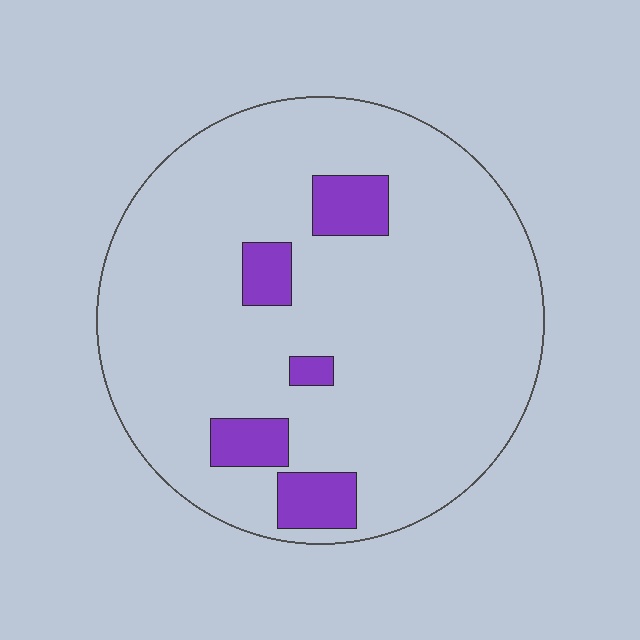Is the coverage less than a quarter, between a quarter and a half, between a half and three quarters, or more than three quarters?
Less than a quarter.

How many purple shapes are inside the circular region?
5.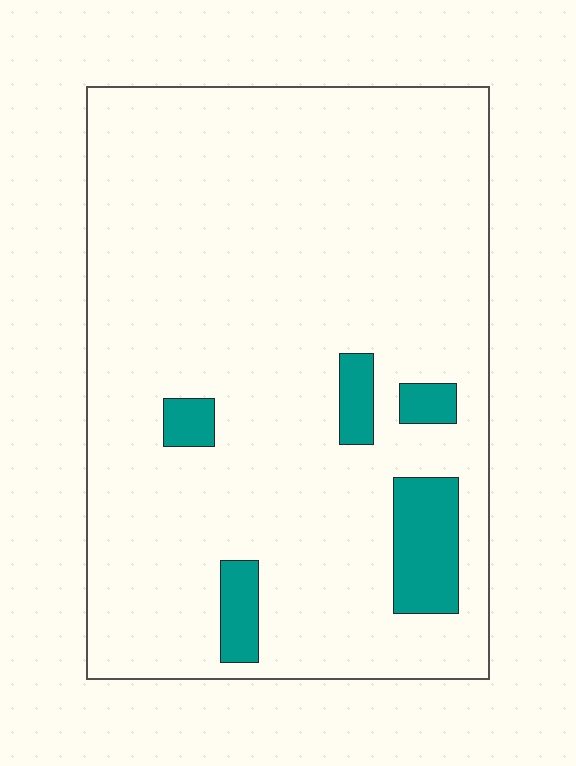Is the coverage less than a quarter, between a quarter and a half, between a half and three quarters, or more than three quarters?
Less than a quarter.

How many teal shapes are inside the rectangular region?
5.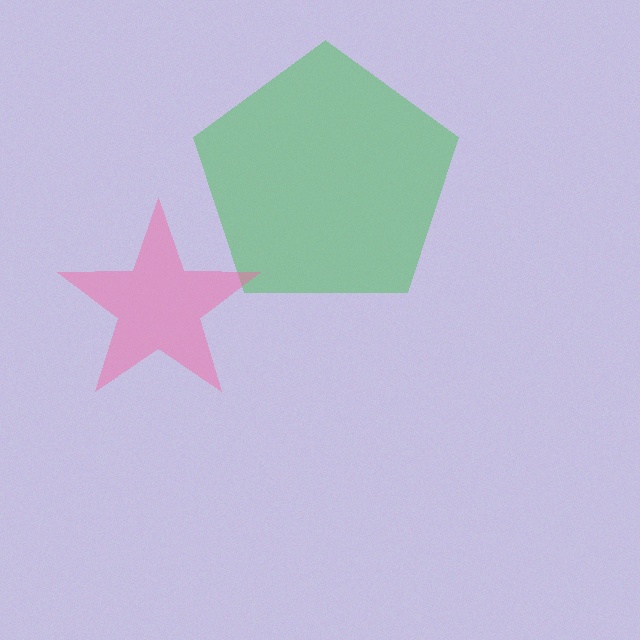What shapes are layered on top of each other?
The layered shapes are: a green pentagon, a pink star.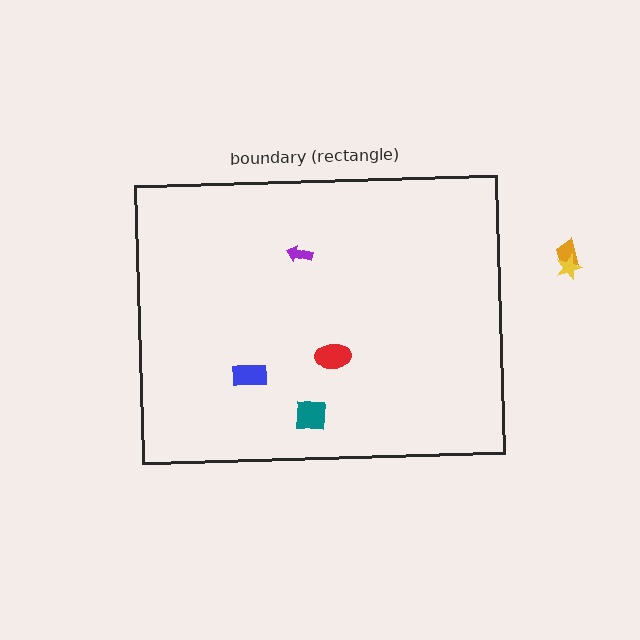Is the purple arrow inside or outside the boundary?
Inside.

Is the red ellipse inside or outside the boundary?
Inside.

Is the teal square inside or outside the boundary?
Inside.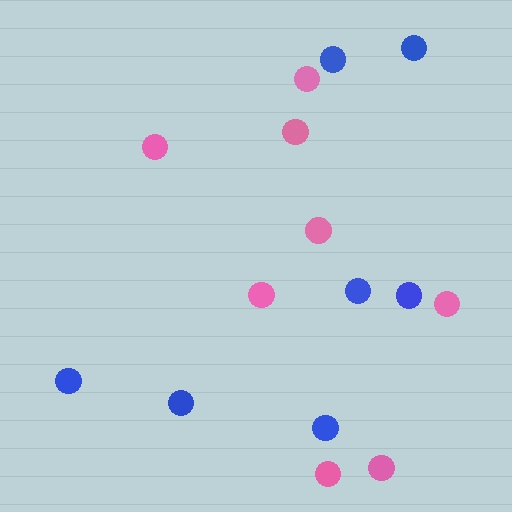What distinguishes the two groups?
There are 2 groups: one group of blue circles (7) and one group of pink circles (8).